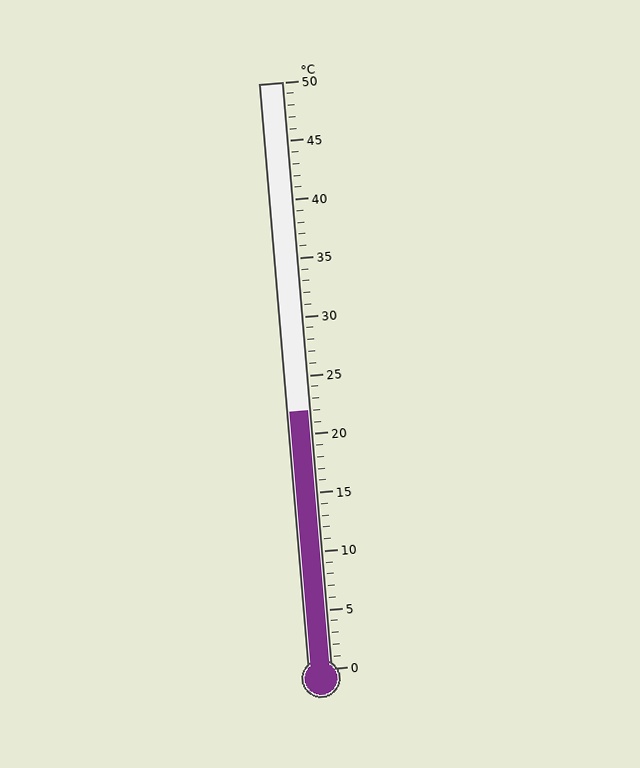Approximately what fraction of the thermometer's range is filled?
The thermometer is filled to approximately 45% of its range.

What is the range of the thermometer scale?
The thermometer scale ranges from 0°C to 50°C.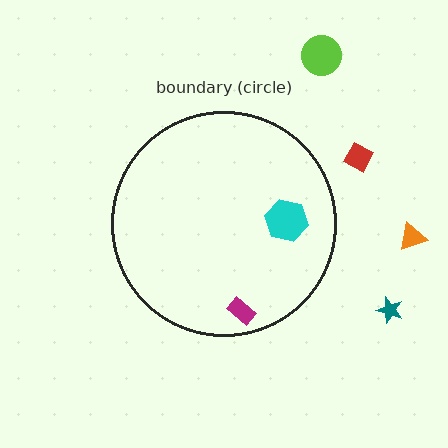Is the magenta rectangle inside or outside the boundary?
Inside.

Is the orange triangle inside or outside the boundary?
Outside.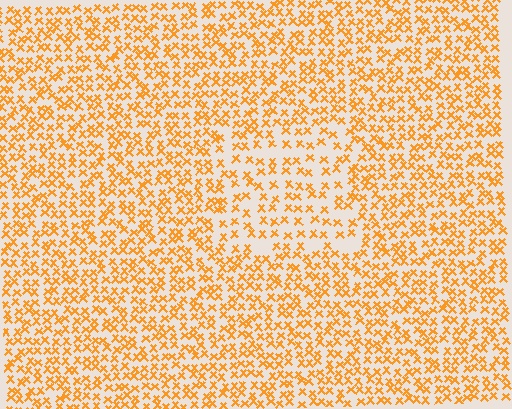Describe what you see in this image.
The image contains small orange elements arranged at two different densities. A rectangle-shaped region is visible where the elements are less densely packed than the surrounding area.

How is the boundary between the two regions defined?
The boundary is defined by a change in element density (approximately 1.7x ratio). All elements are the same color, size, and shape.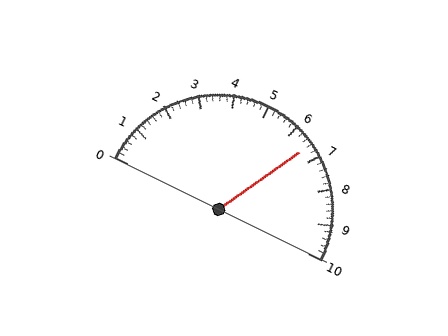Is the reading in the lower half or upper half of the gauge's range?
The reading is in the upper half of the range (0 to 10).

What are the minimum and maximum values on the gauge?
The gauge ranges from 0 to 10.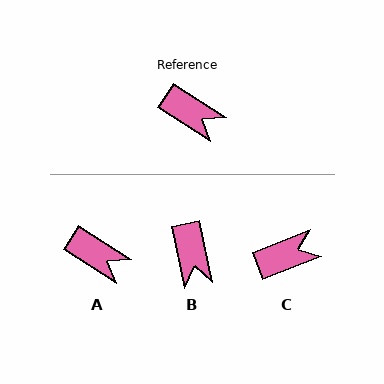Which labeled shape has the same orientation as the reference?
A.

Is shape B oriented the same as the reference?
No, it is off by about 45 degrees.